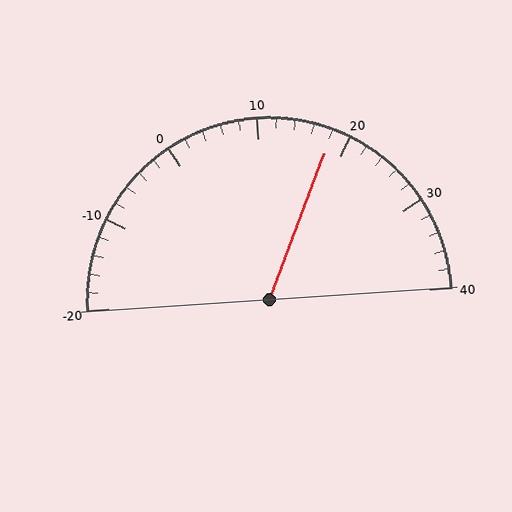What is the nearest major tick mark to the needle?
The nearest major tick mark is 20.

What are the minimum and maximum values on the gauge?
The gauge ranges from -20 to 40.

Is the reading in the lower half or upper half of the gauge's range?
The reading is in the upper half of the range (-20 to 40).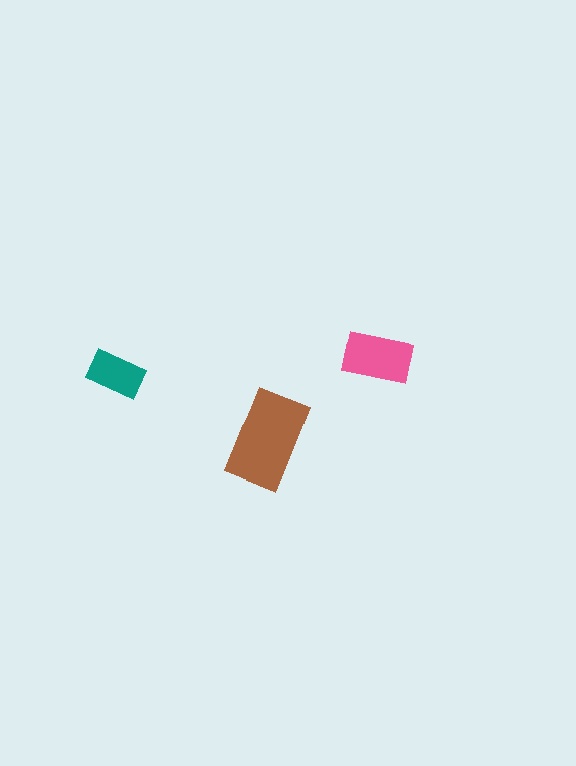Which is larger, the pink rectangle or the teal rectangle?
The pink one.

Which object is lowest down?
The brown rectangle is bottommost.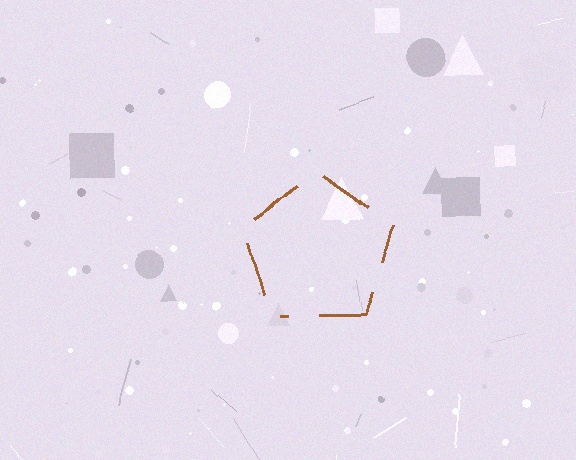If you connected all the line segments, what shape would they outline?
They would outline a pentagon.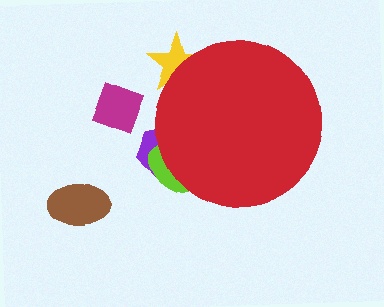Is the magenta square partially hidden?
No, the magenta square is fully visible.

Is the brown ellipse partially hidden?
No, the brown ellipse is fully visible.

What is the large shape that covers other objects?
A red circle.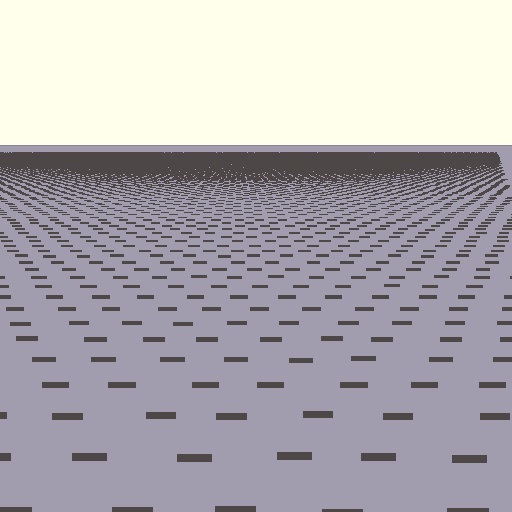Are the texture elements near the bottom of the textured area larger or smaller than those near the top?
Larger. Near the bottom, elements are closer to the viewer and appear at a bigger on-screen size.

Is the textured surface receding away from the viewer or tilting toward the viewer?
The surface is receding away from the viewer. Texture elements get smaller and denser toward the top.